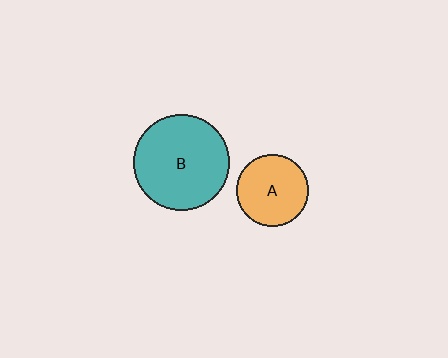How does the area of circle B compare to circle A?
Approximately 1.8 times.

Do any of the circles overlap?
No, none of the circles overlap.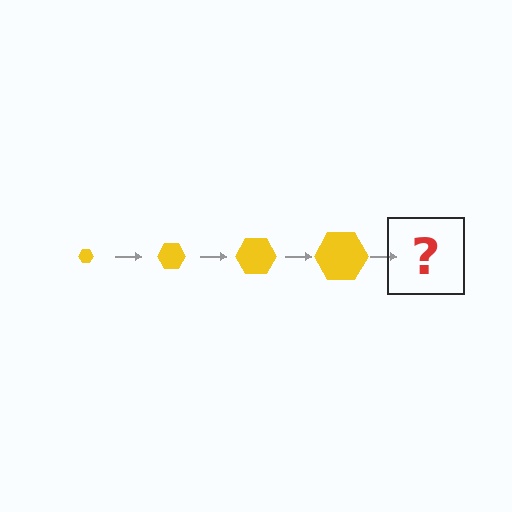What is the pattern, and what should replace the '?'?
The pattern is that the hexagon gets progressively larger each step. The '?' should be a yellow hexagon, larger than the previous one.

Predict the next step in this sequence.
The next step is a yellow hexagon, larger than the previous one.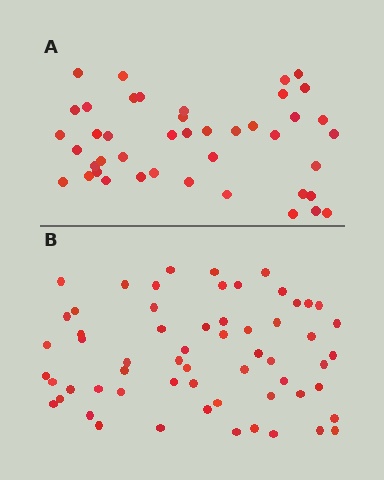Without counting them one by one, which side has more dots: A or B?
Region B (the bottom region) has more dots.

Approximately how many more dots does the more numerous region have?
Region B has approximately 15 more dots than region A.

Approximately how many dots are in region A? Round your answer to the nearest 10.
About 40 dots. (The exact count is 43, which rounds to 40.)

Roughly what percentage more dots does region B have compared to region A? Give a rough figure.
About 40% more.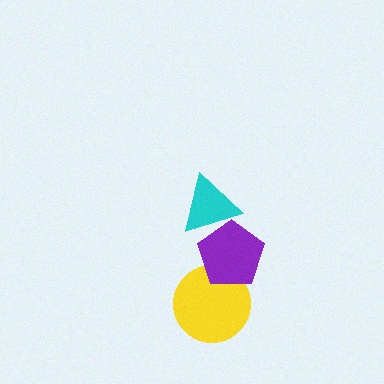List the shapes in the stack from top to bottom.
From top to bottom: the cyan triangle, the purple pentagon, the yellow circle.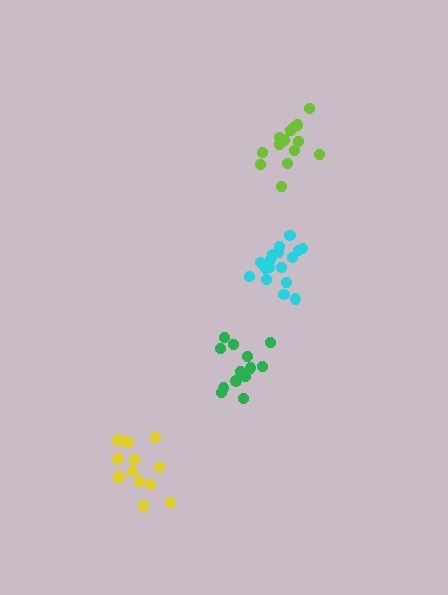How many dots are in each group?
Group 1: 13 dots, Group 2: 14 dots, Group 3: 17 dots, Group 4: 14 dots (58 total).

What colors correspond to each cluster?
The clusters are colored: green, yellow, cyan, lime.